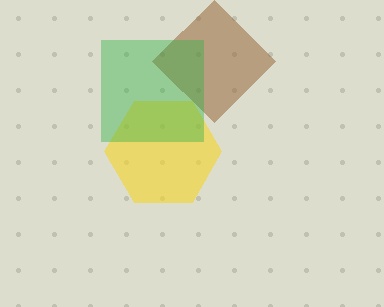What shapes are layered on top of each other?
The layered shapes are: a brown diamond, a yellow hexagon, a green square.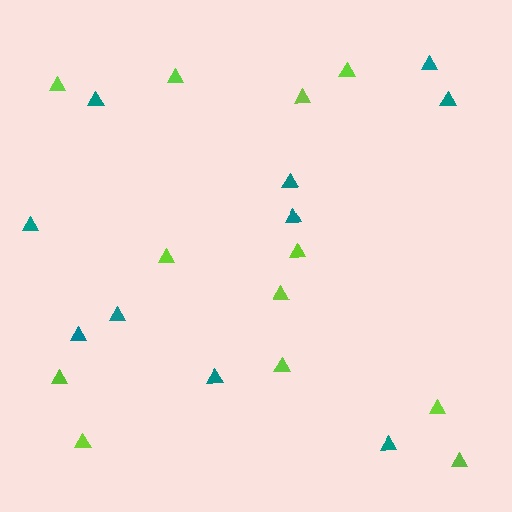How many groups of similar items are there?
There are 2 groups: one group of teal triangles (10) and one group of lime triangles (12).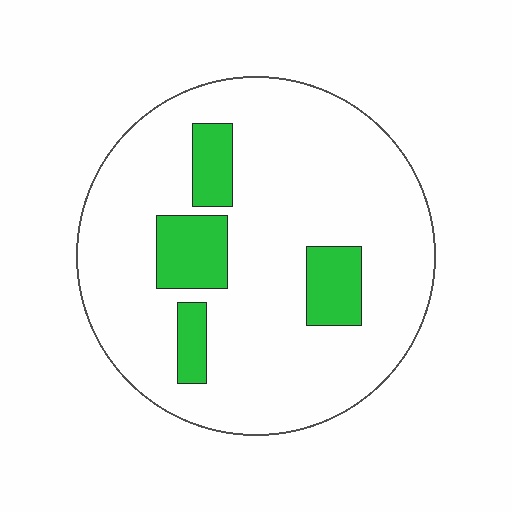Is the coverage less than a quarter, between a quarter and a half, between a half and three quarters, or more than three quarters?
Less than a quarter.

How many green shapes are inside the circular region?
4.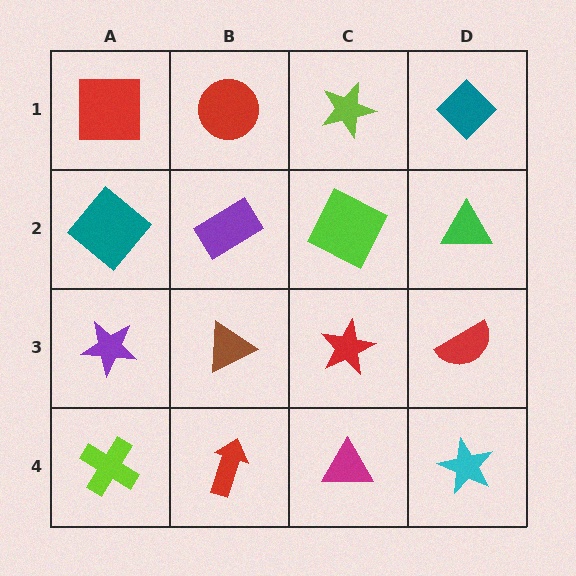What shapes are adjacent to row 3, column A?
A teal diamond (row 2, column A), a lime cross (row 4, column A), a brown triangle (row 3, column B).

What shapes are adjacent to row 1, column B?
A purple rectangle (row 2, column B), a red square (row 1, column A), a lime star (row 1, column C).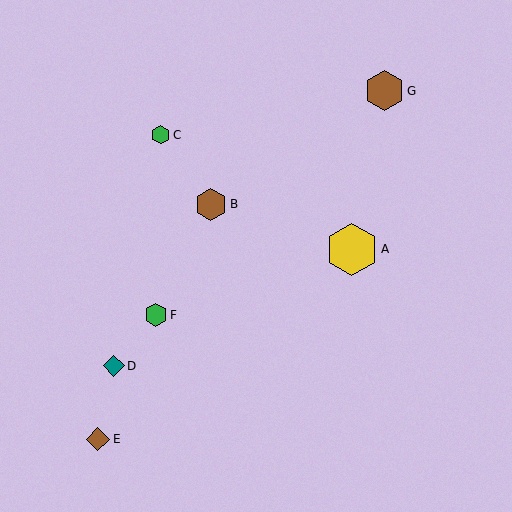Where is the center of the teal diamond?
The center of the teal diamond is at (114, 366).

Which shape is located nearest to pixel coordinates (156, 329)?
The green hexagon (labeled F) at (156, 315) is nearest to that location.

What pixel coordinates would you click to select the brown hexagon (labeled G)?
Click at (384, 91) to select the brown hexagon G.